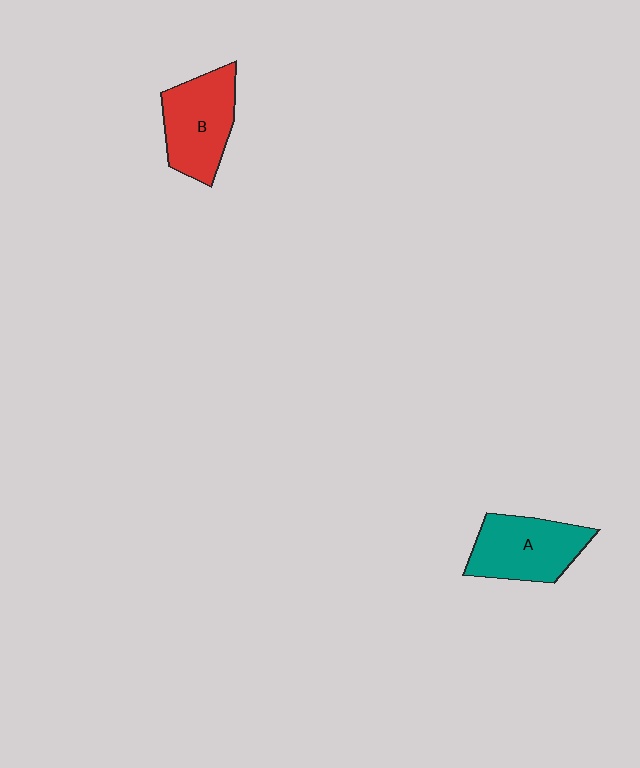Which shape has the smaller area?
Shape A (teal).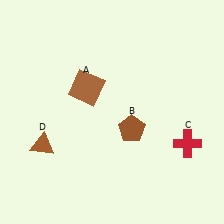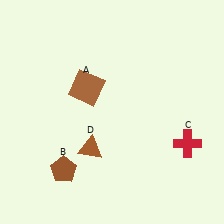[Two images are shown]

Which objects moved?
The objects that moved are: the brown pentagon (B), the brown triangle (D).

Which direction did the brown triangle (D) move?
The brown triangle (D) moved right.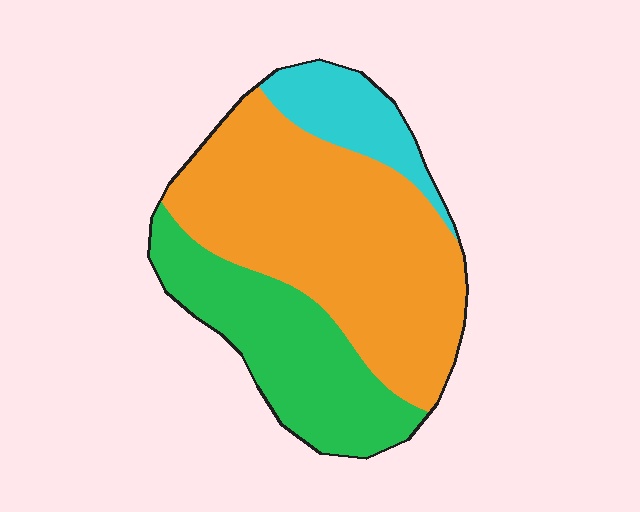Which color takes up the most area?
Orange, at roughly 55%.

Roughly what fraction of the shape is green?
Green takes up between a quarter and a half of the shape.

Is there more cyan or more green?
Green.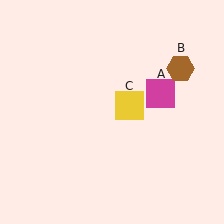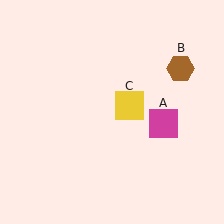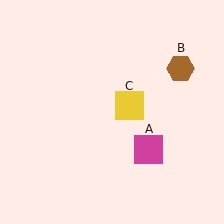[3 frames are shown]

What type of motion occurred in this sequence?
The magenta square (object A) rotated clockwise around the center of the scene.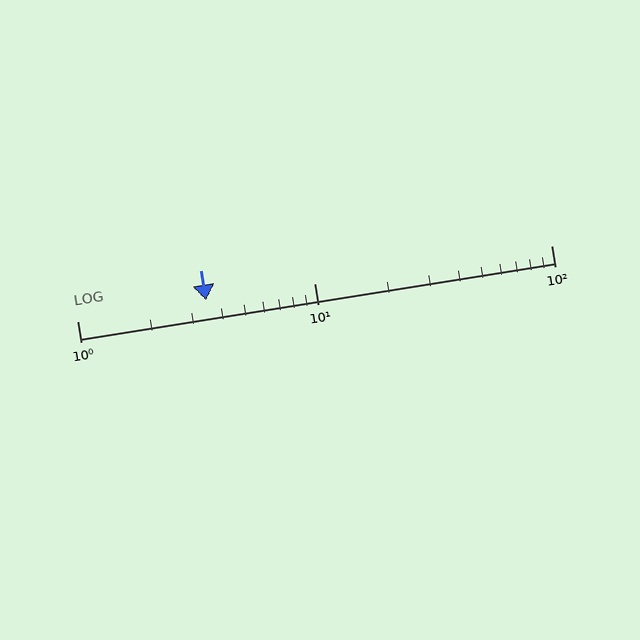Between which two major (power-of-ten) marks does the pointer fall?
The pointer is between 1 and 10.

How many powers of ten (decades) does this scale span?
The scale spans 2 decades, from 1 to 100.